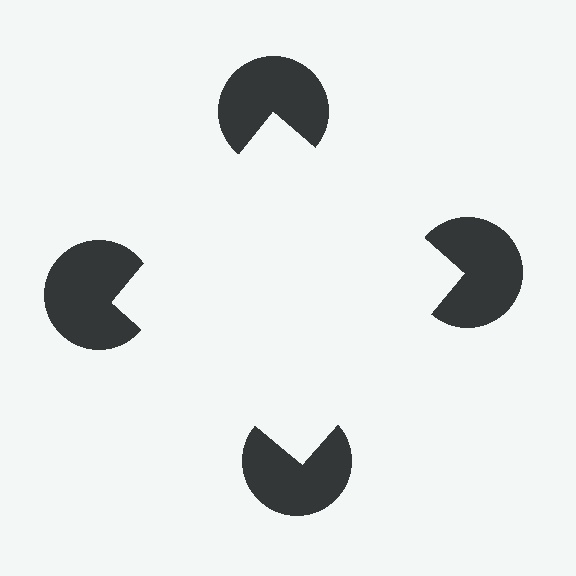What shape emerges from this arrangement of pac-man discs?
An illusory square — its edges are inferred from the aligned wedge cuts in the pac-man discs, not physically drawn.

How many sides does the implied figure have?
4 sides.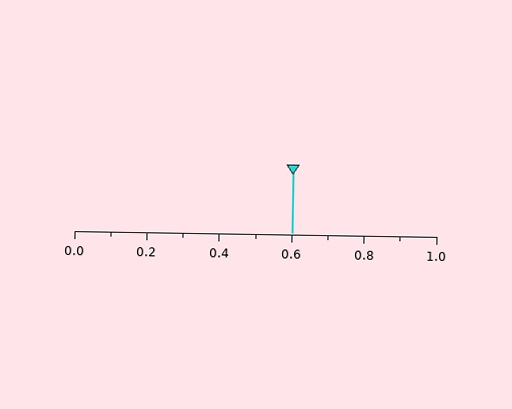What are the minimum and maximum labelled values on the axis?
The axis runs from 0.0 to 1.0.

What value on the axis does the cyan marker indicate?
The marker indicates approximately 0.6.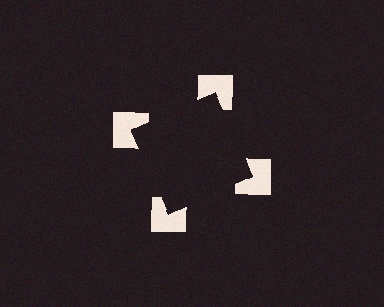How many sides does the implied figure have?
4 sides.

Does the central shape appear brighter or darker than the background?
It typically appears slightly darker than the background, even though no actual brightness change is drawn.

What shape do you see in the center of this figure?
An illusory square — its edges are inferred from the aligned wedge cuts in the notched squares, not physically drawn.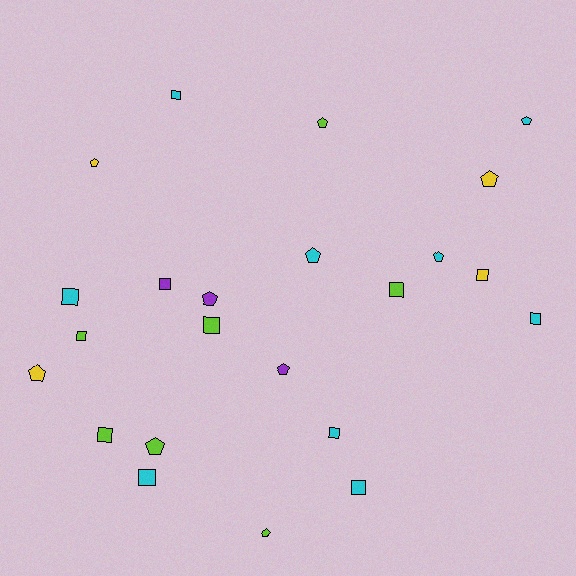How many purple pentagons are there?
There are 2 purple pentagons.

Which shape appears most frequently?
Square, with 12 objects.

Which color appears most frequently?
Cyan, with 9 objects.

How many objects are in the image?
There are 23 objects.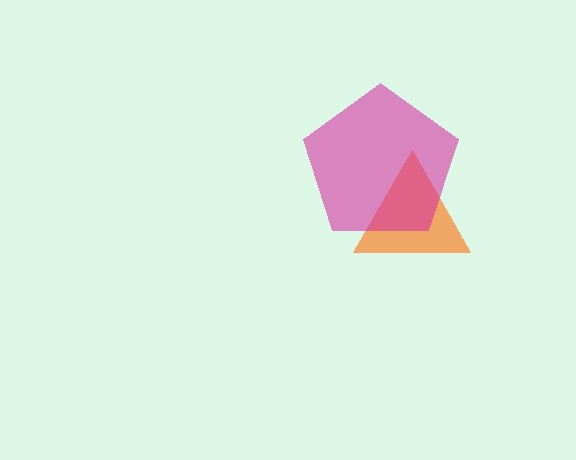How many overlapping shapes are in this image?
There are 2 overlapping shapes in the image.